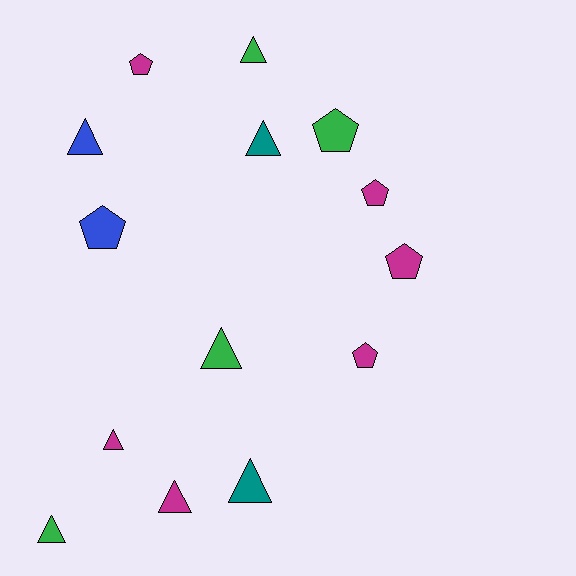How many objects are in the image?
There are 14 objects.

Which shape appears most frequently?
Triangle, with 8 objects.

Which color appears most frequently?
Magenta, with 6 objects.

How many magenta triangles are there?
There are 2 magenta triangles.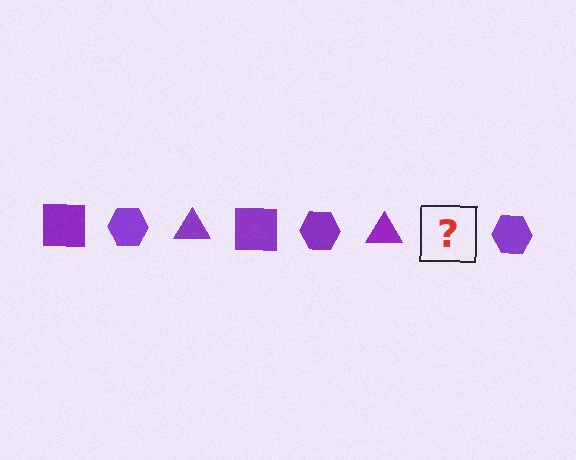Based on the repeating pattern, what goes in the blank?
The blank should be a purple square.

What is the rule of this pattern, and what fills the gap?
The rule is that the pattern cycles through square, hexagon, triangle shapes in purple. The gap should be filled with a purple square.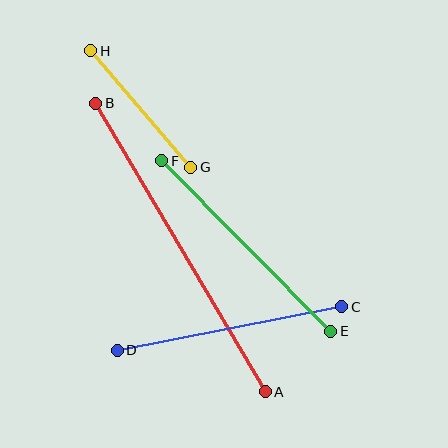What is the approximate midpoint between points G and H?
The midpoint is at approximately (141, 109) pixels.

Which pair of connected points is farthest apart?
Points A and B are farthest apart.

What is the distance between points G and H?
The distance is approximately 154 pixels.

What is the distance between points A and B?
The distance is approximately 335 pixels.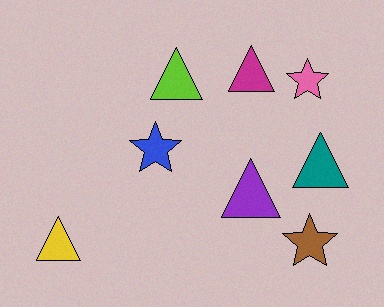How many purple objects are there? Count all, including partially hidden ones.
There is 1 purple object.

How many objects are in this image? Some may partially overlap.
There are 8 objects.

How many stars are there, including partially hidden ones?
There are 3 stars.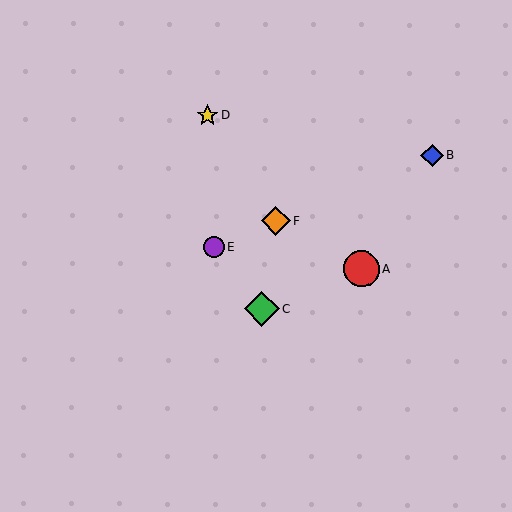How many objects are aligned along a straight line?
3 objects (B, E, F) are aligned along a straight line.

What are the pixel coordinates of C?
Object C is at (262, 309).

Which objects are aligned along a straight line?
Objects B, E, F are aligned along a straight line.